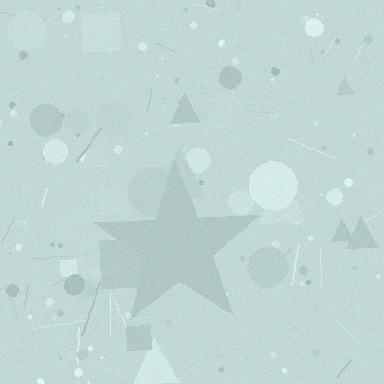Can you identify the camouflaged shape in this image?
The camouflaged shape is a star.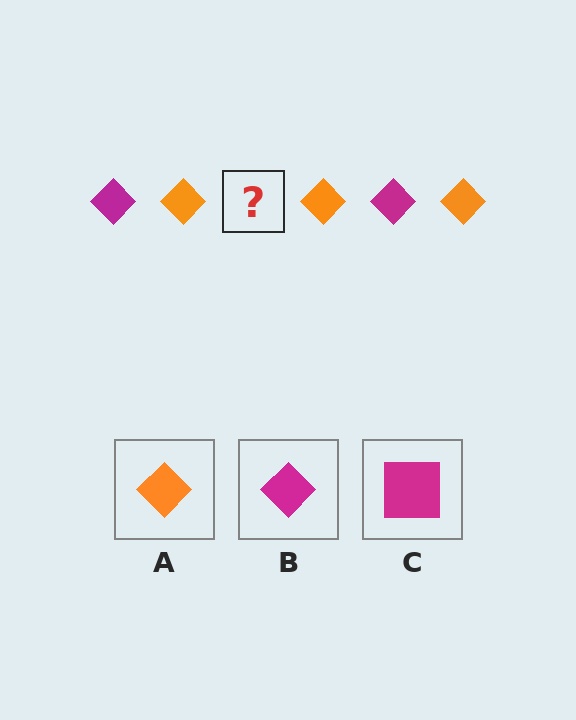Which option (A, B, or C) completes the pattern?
B.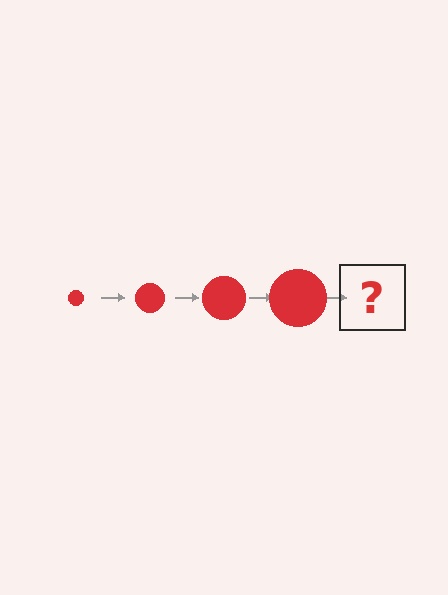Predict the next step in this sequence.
The next step is a red circle, larger than the previous one.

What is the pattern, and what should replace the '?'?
The pattern is that the circle gets progressively larger each step. The '?' should be a red circle, larger than the previous one.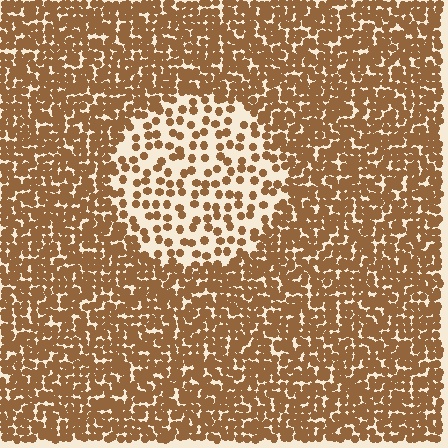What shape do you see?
I see a circle.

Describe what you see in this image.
The image contains small brown elements arranged at two different densities. A circle-shaped region is visible where the elements are less densely packed than the surrounding area.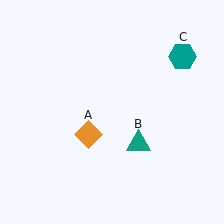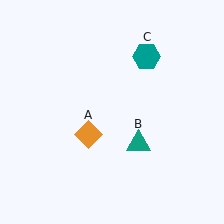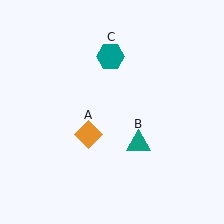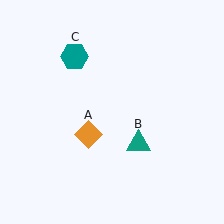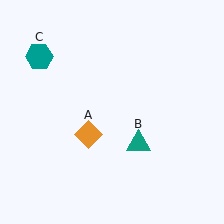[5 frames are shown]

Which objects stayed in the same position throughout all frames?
Orange diamond (object A) and teal triangle (object B) remained stationary.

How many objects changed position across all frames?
1 object changed position: teal hexagon (object C).